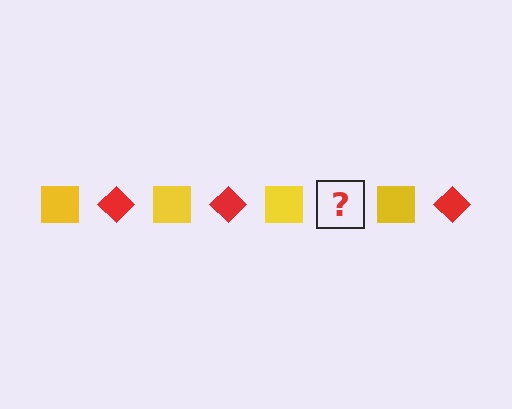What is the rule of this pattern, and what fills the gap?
The rule is that the pattern alternates between yellow square and red diamond. The gap should be filled with a red diamond.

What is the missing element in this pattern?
The missing element is a red diamond.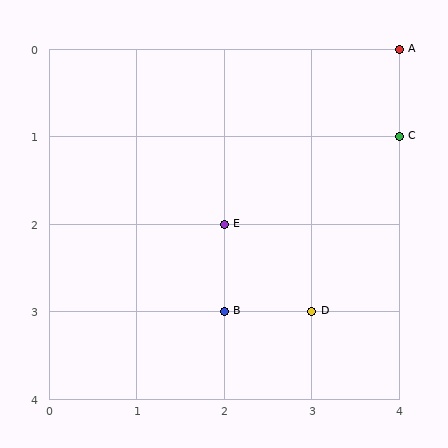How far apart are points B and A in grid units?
Points B and A are 2 columns and 3 rows apart (about 3.6 grid units diagonally).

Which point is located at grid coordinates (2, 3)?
Point B is at (2, 3).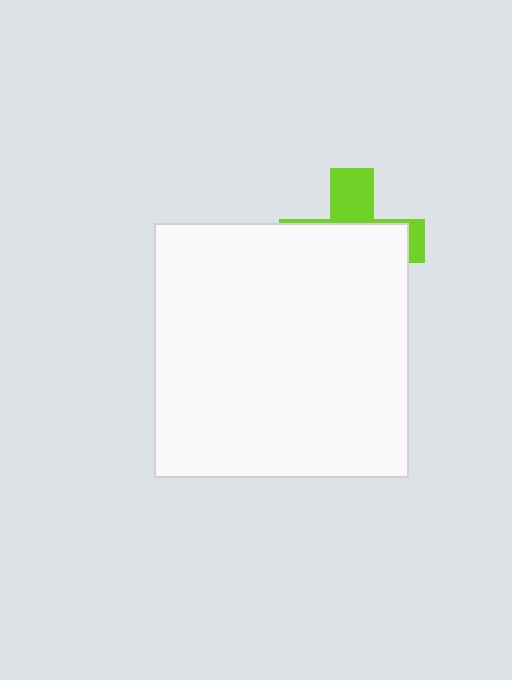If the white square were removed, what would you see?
You would see the complete lime cross.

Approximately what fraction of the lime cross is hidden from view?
Roughly 68% of the lime cross is hidden behind the white square.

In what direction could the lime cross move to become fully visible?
The lime cross could move up. That would shift it out from behind the white square entirely.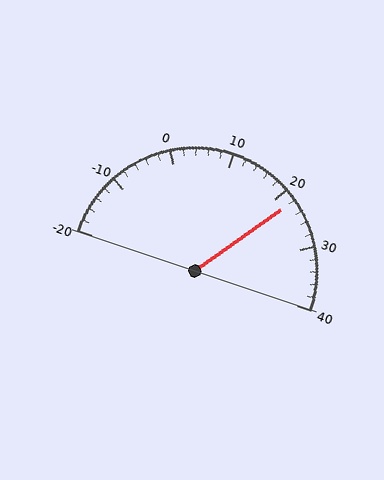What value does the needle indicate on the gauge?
The needle indicates approximately 22.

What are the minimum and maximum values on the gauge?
The gauge ranges from -20 to 40.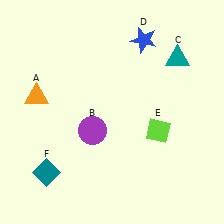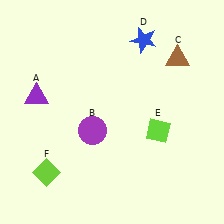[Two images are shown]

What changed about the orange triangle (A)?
In Image 1, A is orange. In Image 2, it changed to purple.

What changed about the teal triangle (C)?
In Image 1, C is teal. In Image 2, it changed to brown.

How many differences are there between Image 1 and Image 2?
There are 3 differences between the two images.